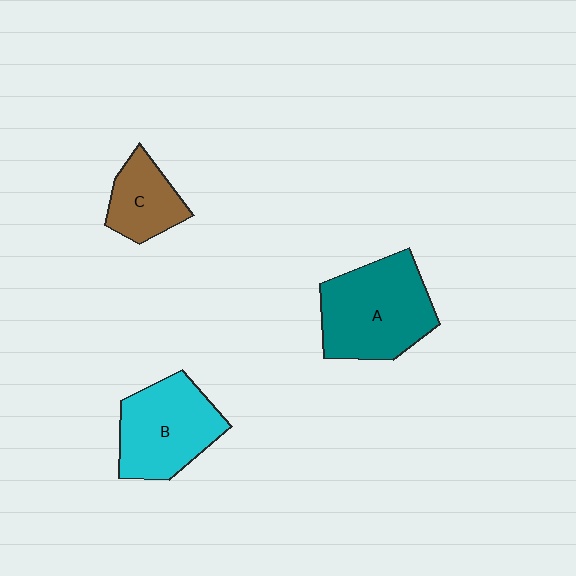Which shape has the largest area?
Shape A (teal).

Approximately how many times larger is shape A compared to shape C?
Approximately 2.0 times.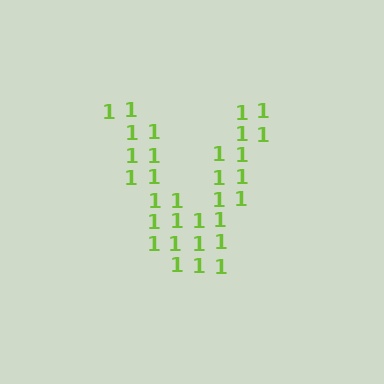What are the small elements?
The small elements are digit 1's.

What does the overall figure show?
The overall figure shows the letter V.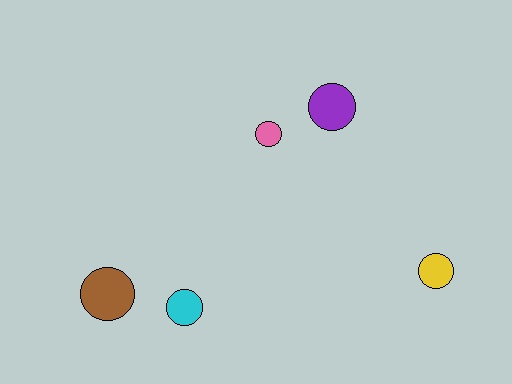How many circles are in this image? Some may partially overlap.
There are 5 circles.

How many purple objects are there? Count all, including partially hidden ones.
There is 1 purple object.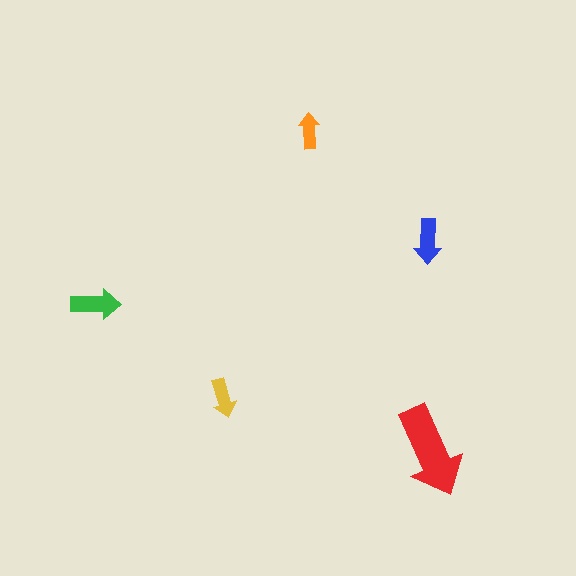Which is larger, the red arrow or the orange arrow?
The red one.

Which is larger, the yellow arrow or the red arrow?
The red one.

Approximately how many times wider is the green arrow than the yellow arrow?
About 1.5 times wider.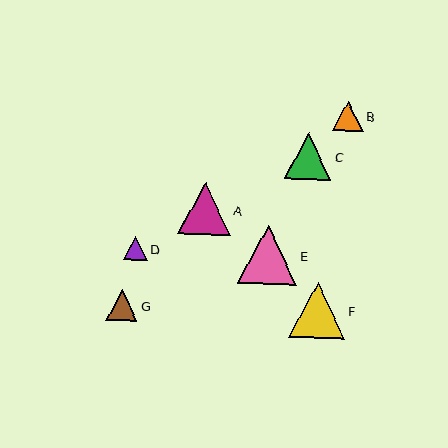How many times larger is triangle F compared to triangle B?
Triangle F is approximately 1.9 times the size of triangle B.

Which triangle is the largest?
Triangle E is the largest with a size of approximately 59 pixels.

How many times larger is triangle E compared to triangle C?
Triangle E is approximately 1.3 times the size of triangle C.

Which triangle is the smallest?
Triangle D is the smallest with a size of approximately 24 pixels.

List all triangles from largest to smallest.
From largest to smallest: E, F, A, C, G, B, D.